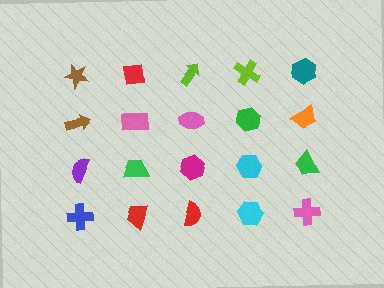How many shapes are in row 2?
5 shapes.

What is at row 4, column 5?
A pink cross.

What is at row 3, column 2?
A green trapezoid.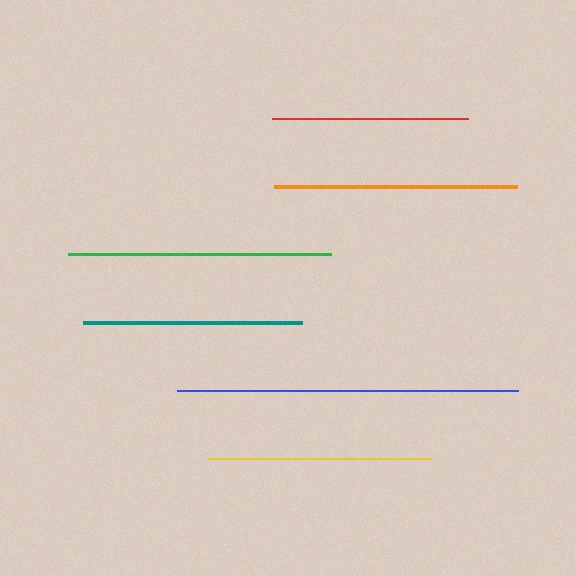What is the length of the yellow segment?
The yellow segment is approximately 223 pixels long.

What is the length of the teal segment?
The teal segment is approximately 219 pixels long.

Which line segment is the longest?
The blue line is the longest at approximately 341 pixels.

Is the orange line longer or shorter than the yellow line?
The orange line is longer than the yellow line.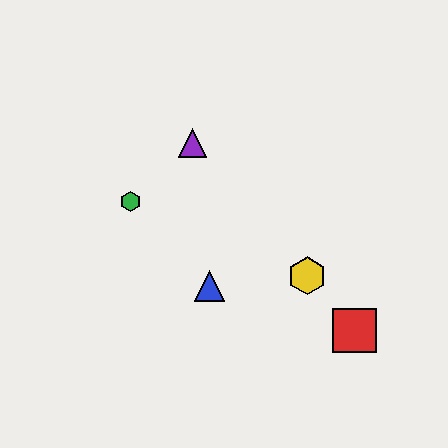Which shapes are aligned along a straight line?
The red square, the yellow hexagon, the purple triangle are aligned along a straight line.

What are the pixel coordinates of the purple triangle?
The purple triangle is at (192, 143).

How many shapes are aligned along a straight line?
3 shapes (the red square, the yellow hexagon, the purple triangle) are aligned along a straight line.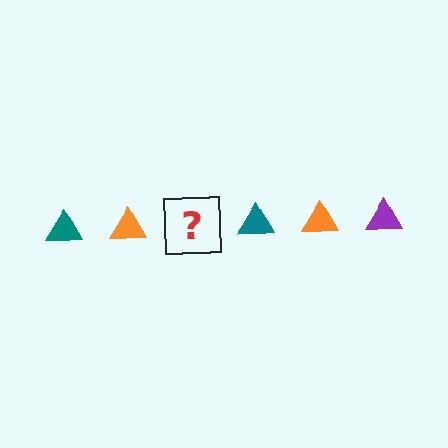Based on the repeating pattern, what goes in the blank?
The blank should be a purple triangle.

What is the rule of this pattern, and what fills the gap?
The rule is that the pattern cycles through teal, orange, purple triangles. The gap should be filled with a purple triangle.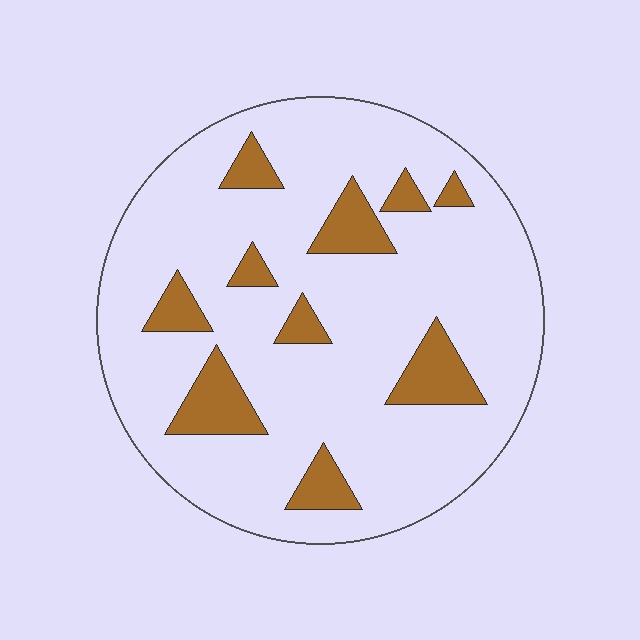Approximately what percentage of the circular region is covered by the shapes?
Approximately 15%.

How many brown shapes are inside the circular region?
10.